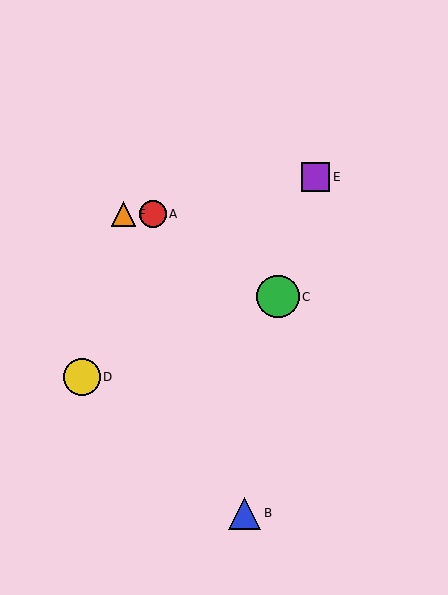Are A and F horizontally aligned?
Yes, both are at y≈214.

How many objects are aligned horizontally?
2 objects (A, F) are aligned horizontally.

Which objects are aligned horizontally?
Objects A, F are aligned horizontally.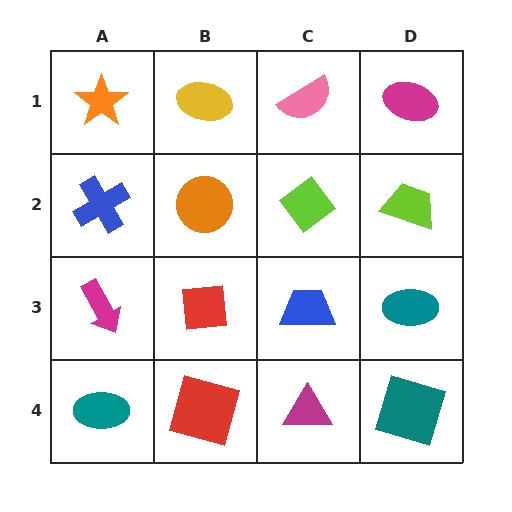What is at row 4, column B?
A red square.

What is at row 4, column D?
A teal square.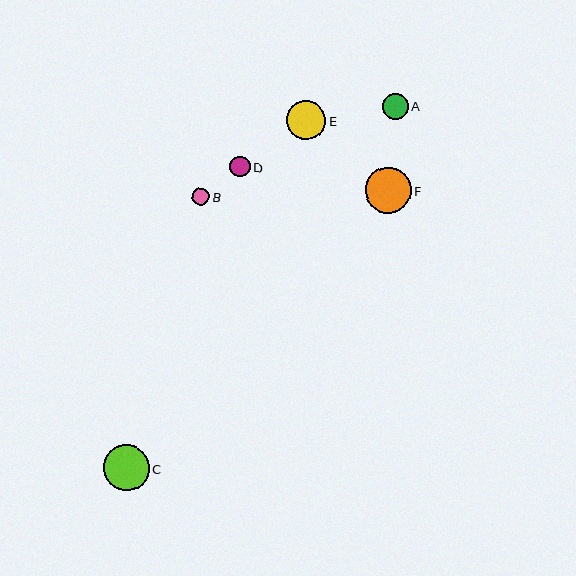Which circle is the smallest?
Circle B is the smallest with a size of approximately 17 pixels.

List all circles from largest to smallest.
From largest to smallest: F, C, E, A, D, B.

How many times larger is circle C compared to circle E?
Circle C is approximately 1.2 times the size of circle E.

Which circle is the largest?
Circle F is the largest with a size of approximately 46 pixels.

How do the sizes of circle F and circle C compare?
Circle F and circle C are approximately the same size.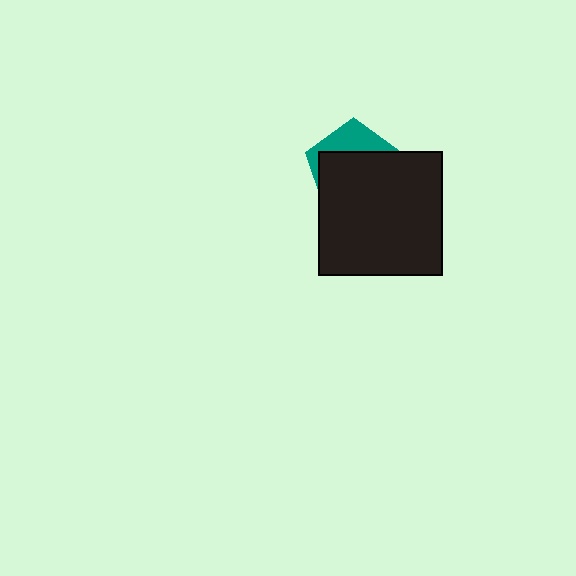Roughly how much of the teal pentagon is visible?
A small part of it is visible (roughly 30%).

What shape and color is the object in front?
The object in front is a black square.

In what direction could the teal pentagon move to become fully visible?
The teal pentagon could move up. That would shift it out from behind the black square entirely.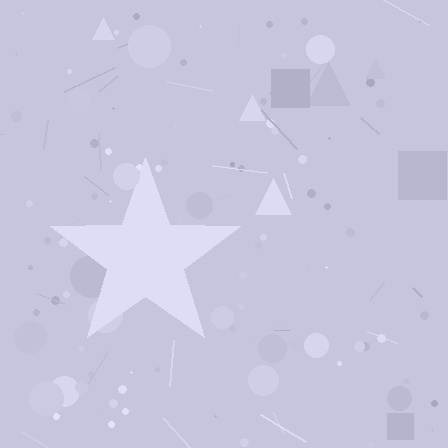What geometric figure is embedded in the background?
A star is embedded in the background.